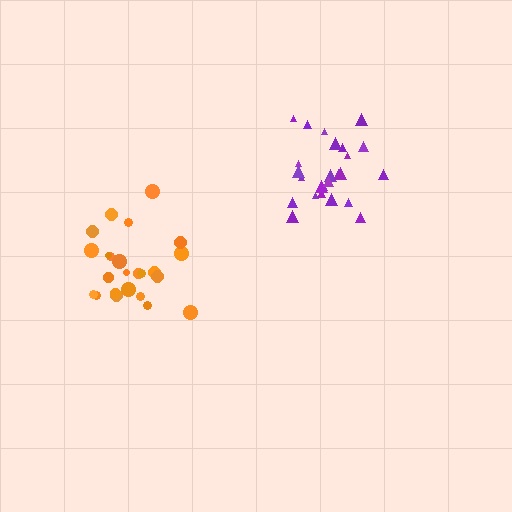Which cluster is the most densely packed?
Purple.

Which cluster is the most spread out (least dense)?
Orange.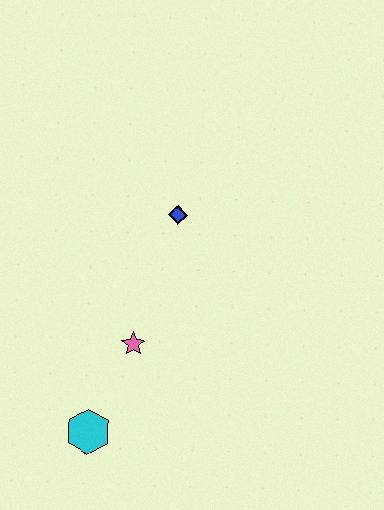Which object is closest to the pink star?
The cyan hexagon is closest to the pink star.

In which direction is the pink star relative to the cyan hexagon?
The pink star is above the cyan hexagon.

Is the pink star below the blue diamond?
Yes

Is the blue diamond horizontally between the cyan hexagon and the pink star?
No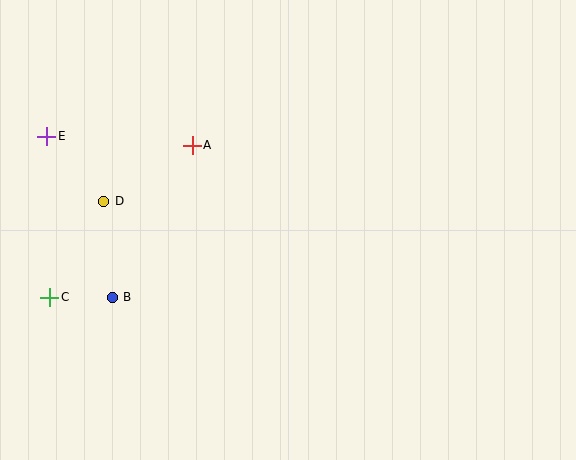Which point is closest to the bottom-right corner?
Point B is closest to the bottom-right corner.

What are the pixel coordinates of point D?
Point D is at (104, 201).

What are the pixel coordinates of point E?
Point E is at (47, 136).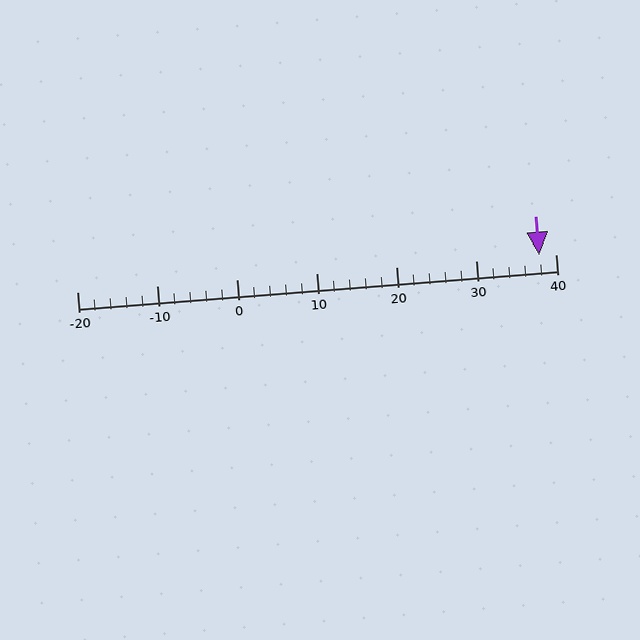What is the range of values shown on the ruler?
The ruler shows values from -20 to 40.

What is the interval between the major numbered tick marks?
The major tick marks are spaced 10 units apart.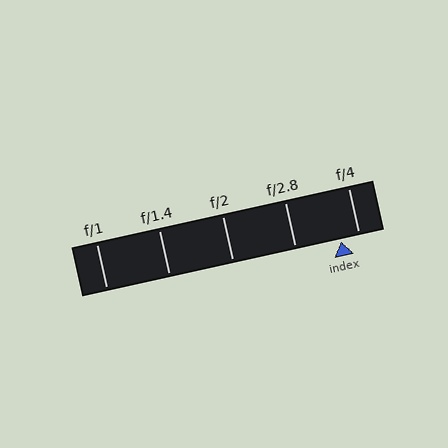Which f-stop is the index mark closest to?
The index mark is closest to f/4.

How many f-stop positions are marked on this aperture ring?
There are 5 f-stop positions marked.